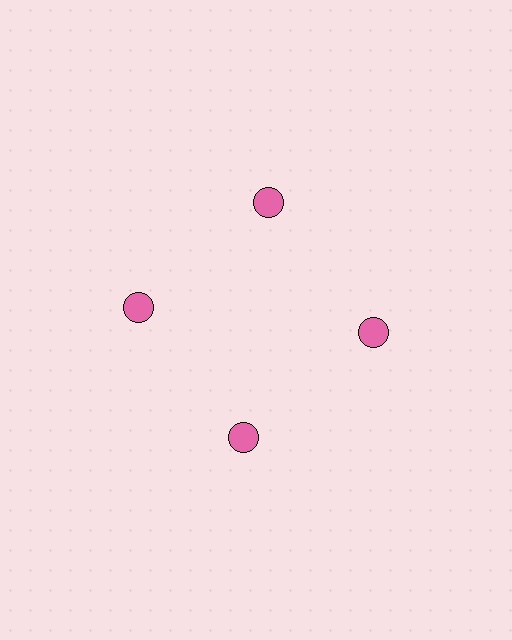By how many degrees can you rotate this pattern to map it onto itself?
The pattern maps onto itself every 90 degrees of rotation.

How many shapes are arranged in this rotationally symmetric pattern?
There are 4 shapes, arranged in 4 groups of 1.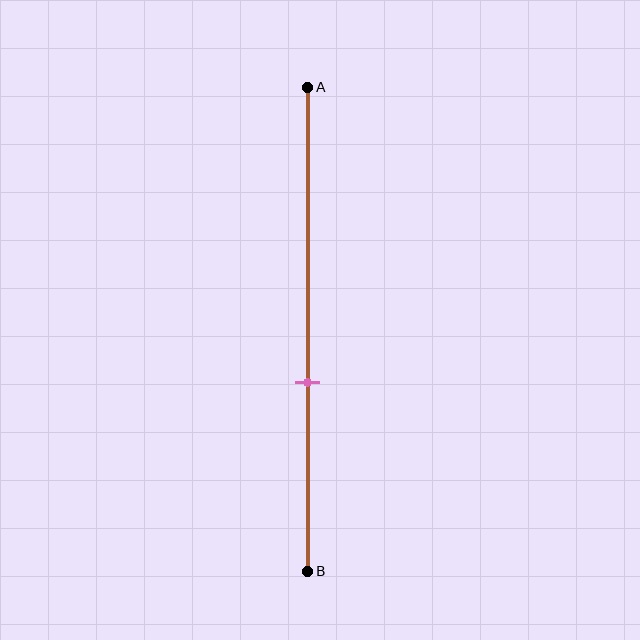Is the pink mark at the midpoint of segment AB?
No, the mark is at about 60% from A, not at the 50% midpoint.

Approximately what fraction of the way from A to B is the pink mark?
The pink mark is approximately 60% of the way from A to B.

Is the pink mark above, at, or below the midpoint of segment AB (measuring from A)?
The pink mark is below the midpoint of segment AB.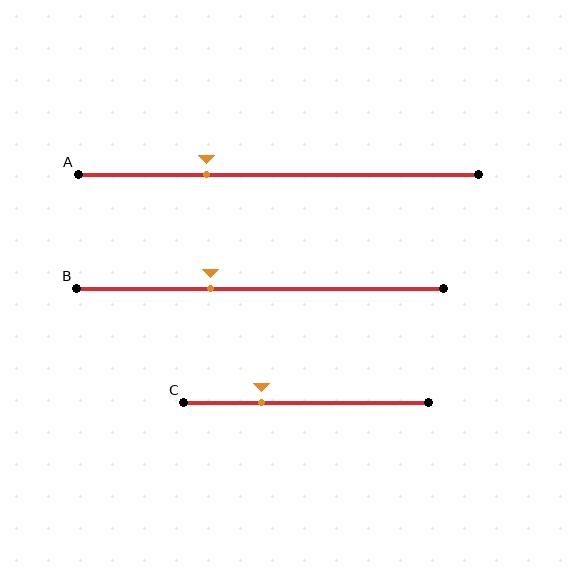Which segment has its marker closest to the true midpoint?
Segment B has its marker closest to the true midpoint.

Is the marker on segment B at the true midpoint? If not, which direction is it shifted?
No, the marker on segment B is shifted to the left by about 13% of the segment length.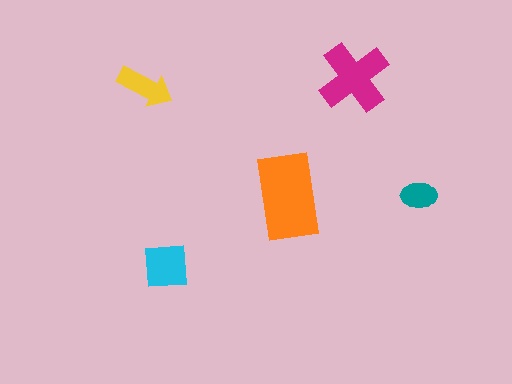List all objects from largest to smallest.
The orange rectangle, the magenta cross, the cyan square, the yellow arrow, the teal ellipse.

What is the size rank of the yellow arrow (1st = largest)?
4th.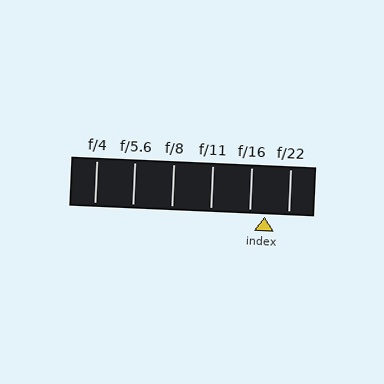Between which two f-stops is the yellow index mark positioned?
The index mark is between f/16 and f/22.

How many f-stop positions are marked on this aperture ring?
There are 6 f-stop positions marked.